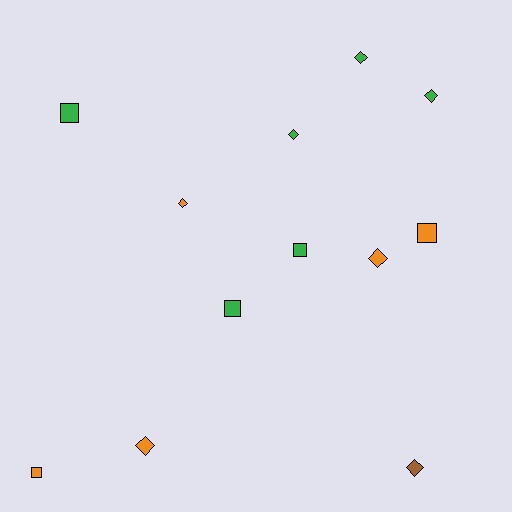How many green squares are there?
There are 3 green squares.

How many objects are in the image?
There are 12 objects.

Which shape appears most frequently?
Diamond, with 7 objects.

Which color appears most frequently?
Green, with 6 objects.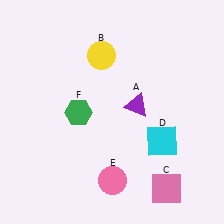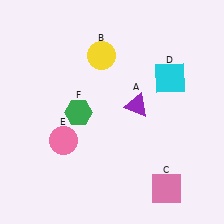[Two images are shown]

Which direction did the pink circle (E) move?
The pink circle (E) moved left.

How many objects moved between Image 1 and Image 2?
2 objects moved between the two images.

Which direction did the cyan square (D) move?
The cyan square (D) moved up.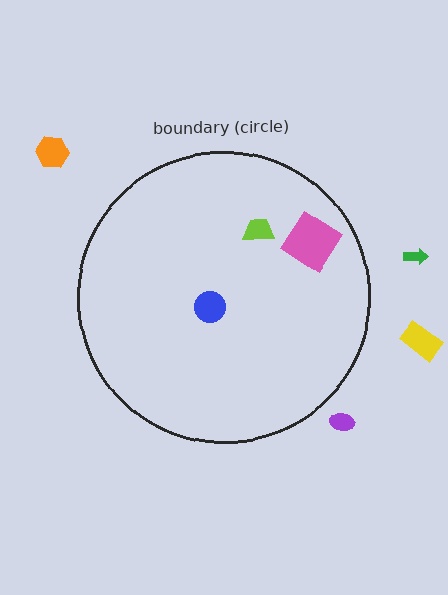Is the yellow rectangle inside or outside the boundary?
Outside.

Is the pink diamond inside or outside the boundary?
Inside.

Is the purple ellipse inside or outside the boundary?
Outside.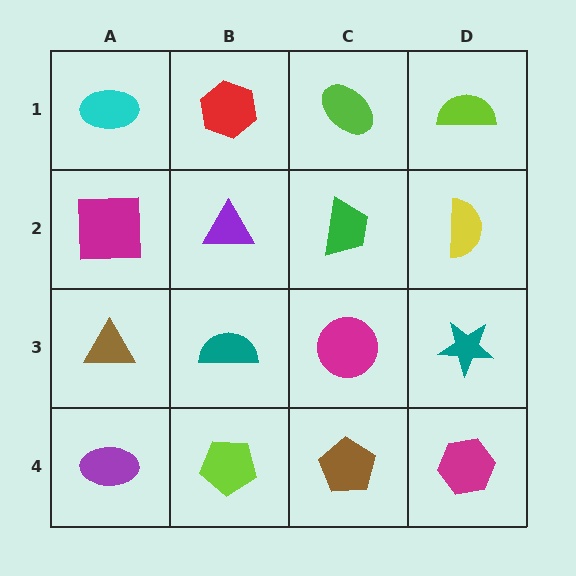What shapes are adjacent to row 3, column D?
A yellow semicircle (row 2, column D), a magenta hexagon (row 4, column D), a magenta circle (row 3, column C).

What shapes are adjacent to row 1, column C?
A green trapezoid (row 2, column C), a red hexagon (row 1, column B), a lime semicircle (row 1, column D).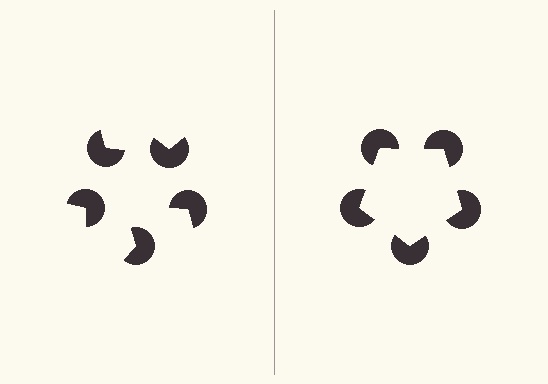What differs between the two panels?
The pac-man discs are positioned identically on both sides; only the wedge orientations differ. On the right they align to a pentagon; on the left they are misaligned.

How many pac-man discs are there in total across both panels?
10 — 5 on each side.